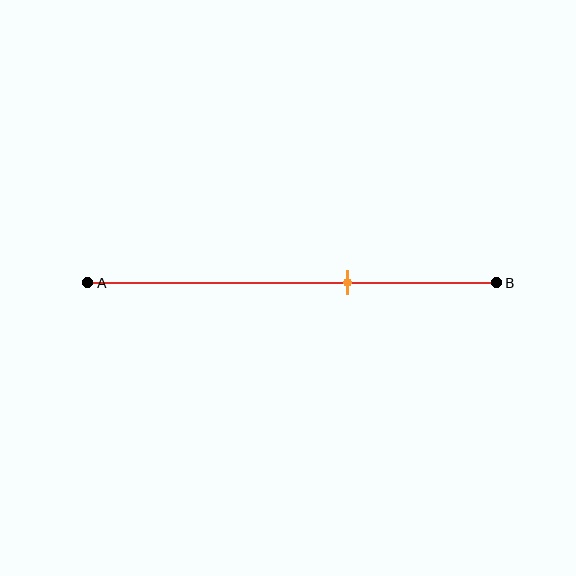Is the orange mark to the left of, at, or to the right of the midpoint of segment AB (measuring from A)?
The orange mark is to the right of the midpoint of segment AB.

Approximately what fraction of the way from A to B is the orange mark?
The orange mark is approximately 65% of the way from A to B.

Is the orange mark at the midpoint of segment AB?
No, the mark is at about 65% from A, not at the 50% midpoint.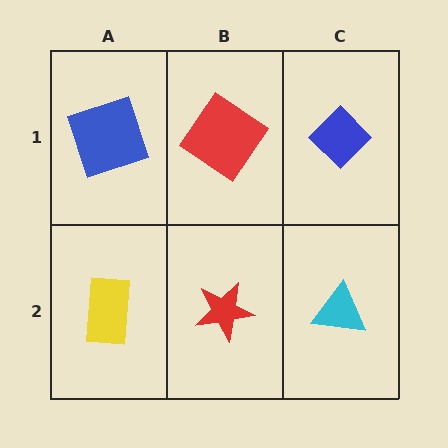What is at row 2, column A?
A yellow rectangle.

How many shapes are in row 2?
3 shapes.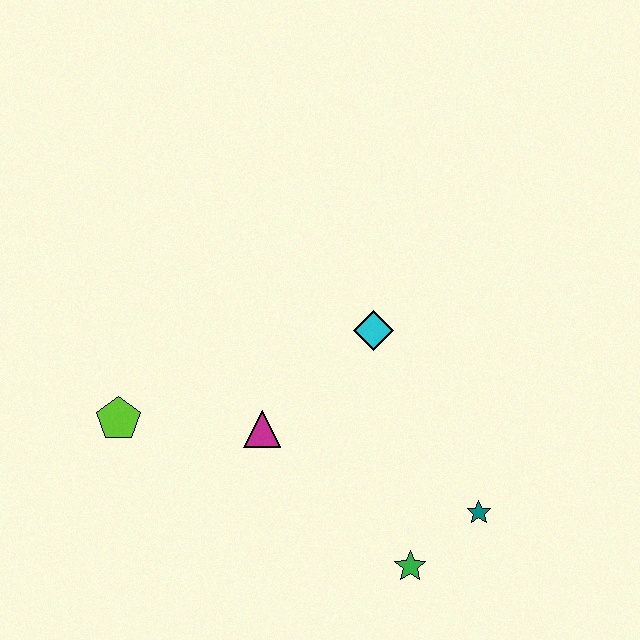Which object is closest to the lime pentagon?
The magenta triangle is closest to the lime pentagon.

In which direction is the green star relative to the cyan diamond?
The green star is below the cyan diamond.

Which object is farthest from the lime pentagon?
The teal star is farthest from the lime pentagon.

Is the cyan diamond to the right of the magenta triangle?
Yes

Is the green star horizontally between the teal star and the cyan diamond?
Yes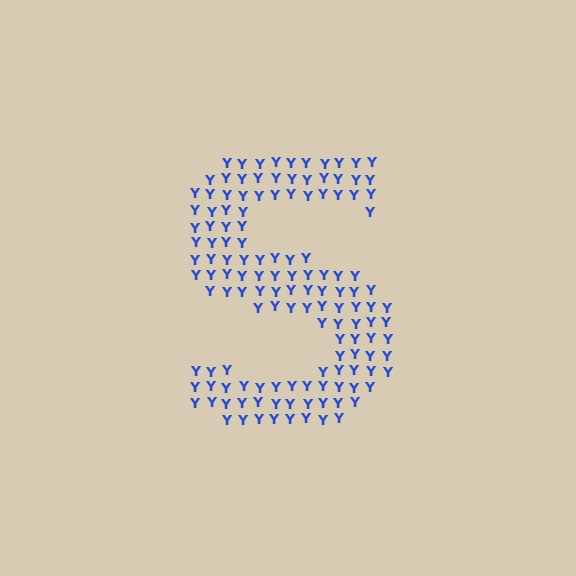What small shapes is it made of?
It is made of small letter Y's.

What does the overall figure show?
The overall figure shows the letter S.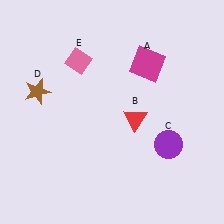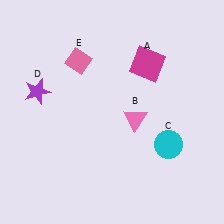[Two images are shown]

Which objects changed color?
B changed from red to pink. C changed from purple to cyan. D changed from brown to purple.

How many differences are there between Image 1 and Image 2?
There are 3 differences between the two images.